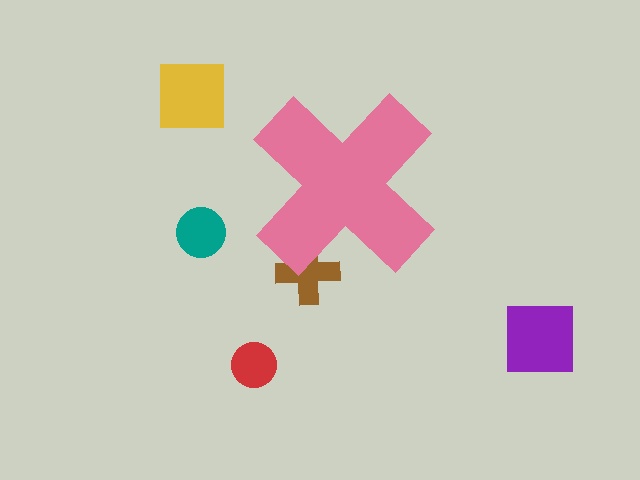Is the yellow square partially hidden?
No, the yellow square is fully visible.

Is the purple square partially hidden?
No, the purple square is fully visible.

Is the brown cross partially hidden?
Yes, the brown cross is partially hidden behind the pink cross.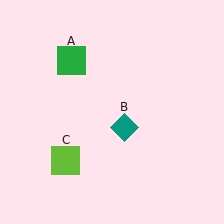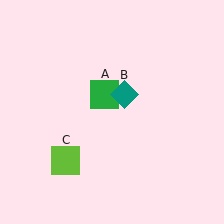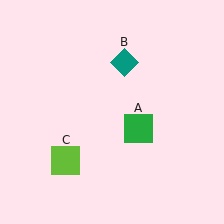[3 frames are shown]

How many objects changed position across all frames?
2 objects changed position: green square (object A), teal diamond (object B).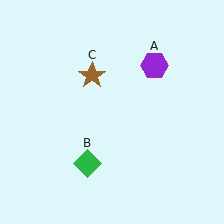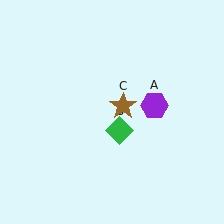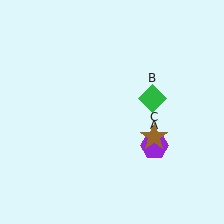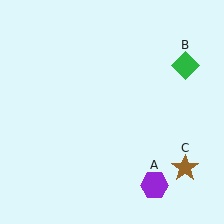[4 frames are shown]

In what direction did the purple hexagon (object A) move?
The purple hexagon (object A) moved down.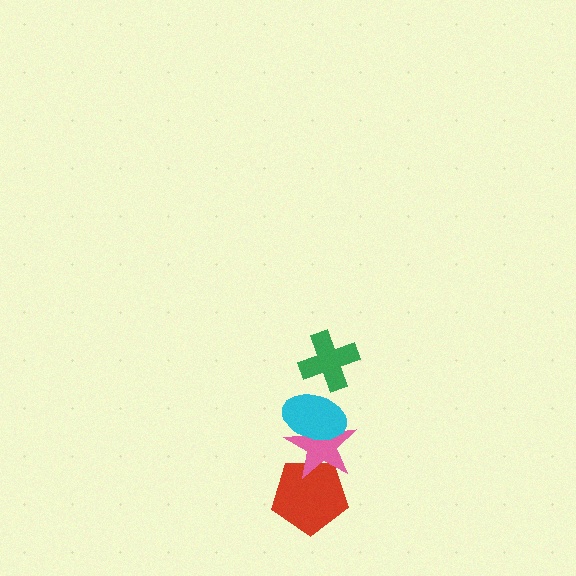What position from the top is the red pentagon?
The red pentagon is 4th from the top.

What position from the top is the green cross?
The green cross is 1st from the top.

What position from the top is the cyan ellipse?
The cyan ellipse is 2nd from the top.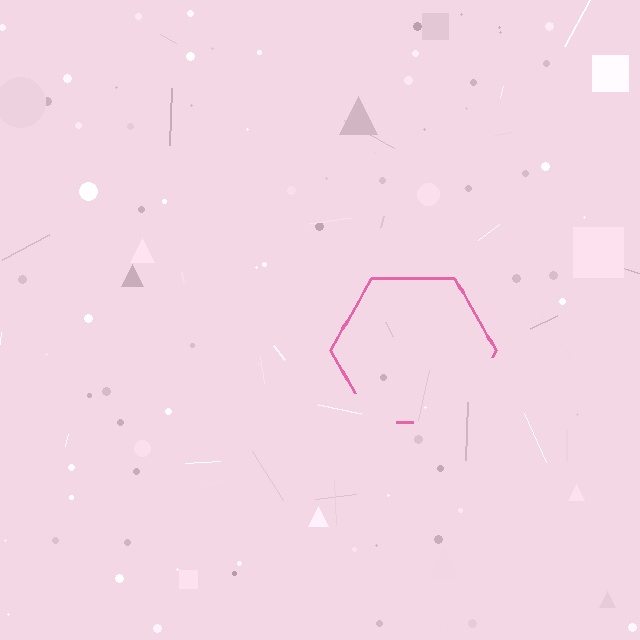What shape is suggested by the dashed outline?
The dashed outline suggests a hexagon.